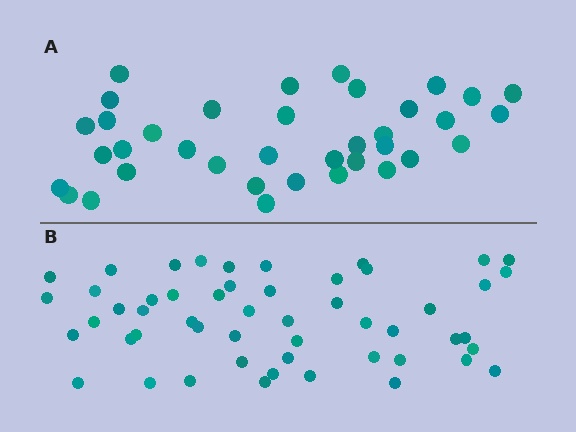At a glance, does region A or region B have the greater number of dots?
Region B (the bottom region) has more dots.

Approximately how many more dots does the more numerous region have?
Region B has approximately 15 more dots than region A.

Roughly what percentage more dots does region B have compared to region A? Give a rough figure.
About 40% more.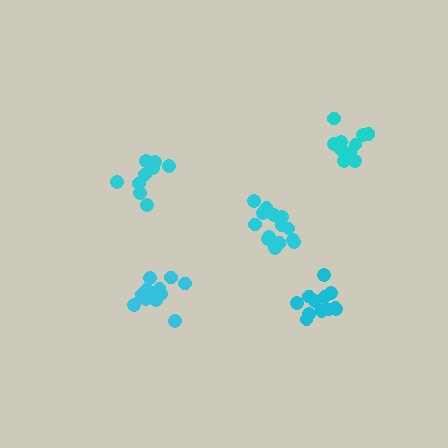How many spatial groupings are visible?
There are 5 spatial groupings.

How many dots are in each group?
Group 1: 11 dots, Group 2: 14 dots, Group 3: 12 dots, Group 4: 9 dots, Group 5: 12 dots (58 total).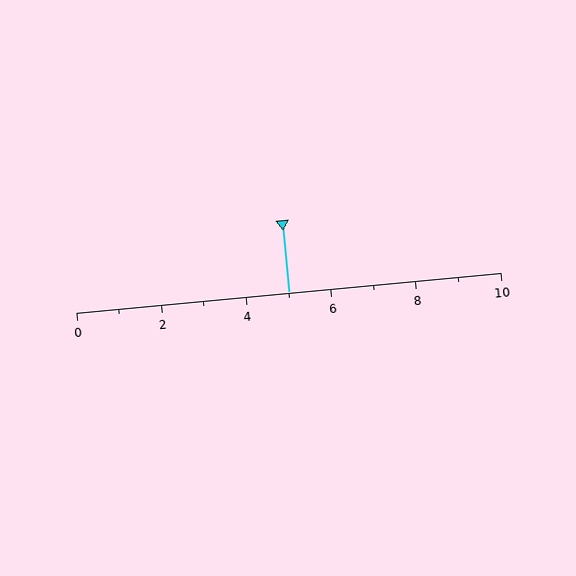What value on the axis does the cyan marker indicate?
The marker indicates approximately 5.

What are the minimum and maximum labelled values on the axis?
The axis runs from 0 to 10.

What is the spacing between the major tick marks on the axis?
The major ticks are spaced 2 apart.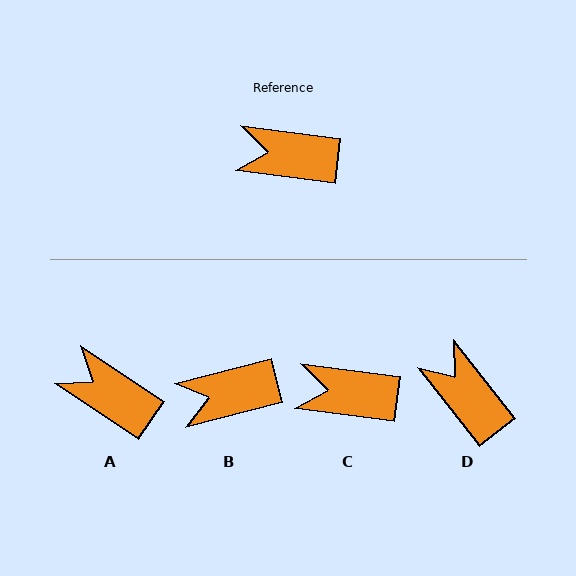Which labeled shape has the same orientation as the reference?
C.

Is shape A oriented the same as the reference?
No, it is off by about 26 degrees.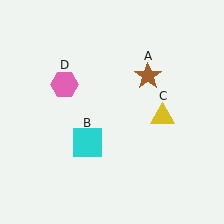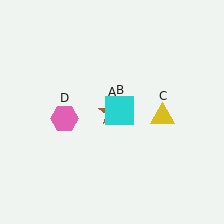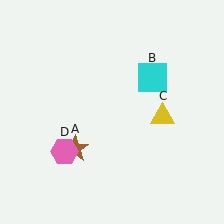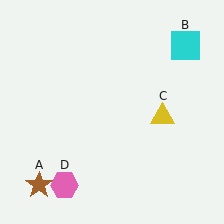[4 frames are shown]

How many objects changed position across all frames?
3 objects changed position: brown star (object A), cyan square (object B), pink hexagon (object D).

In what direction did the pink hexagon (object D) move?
The pink hexagon (object D) moved down.